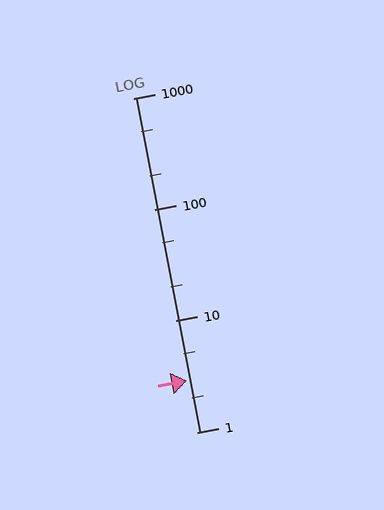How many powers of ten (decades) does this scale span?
The scale spans 3 decades, from 1 to 1000.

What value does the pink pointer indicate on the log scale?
The pointer indicates approximately 2.9.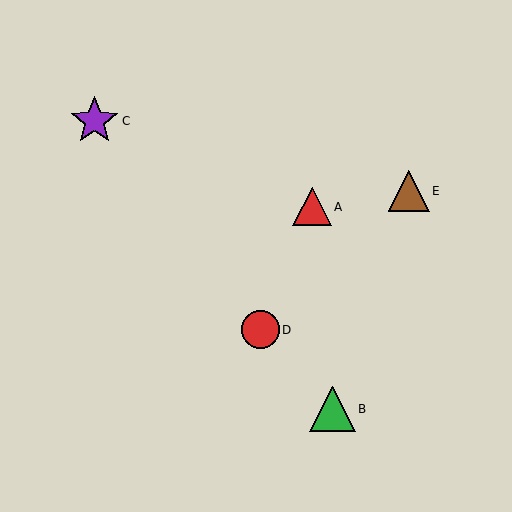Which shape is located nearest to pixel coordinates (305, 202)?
The red triangle (labeled A) at (312, 207) is nearest to that location.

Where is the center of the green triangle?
The center of the green triangle is at (333, 409).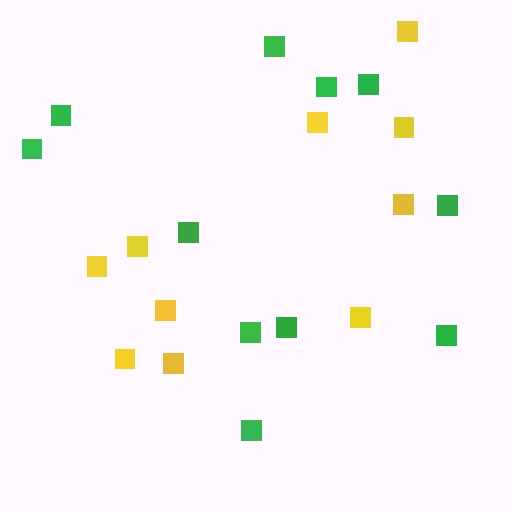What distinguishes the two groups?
There are 2 groups: one group of green squares (11) and one group of yellow squares (10).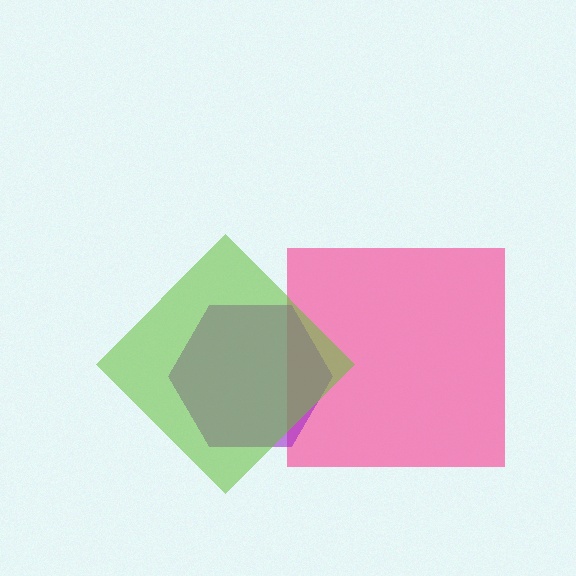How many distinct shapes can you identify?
There are 3 distinct shapes: a pink square, a purple hexagon, a lime diamond.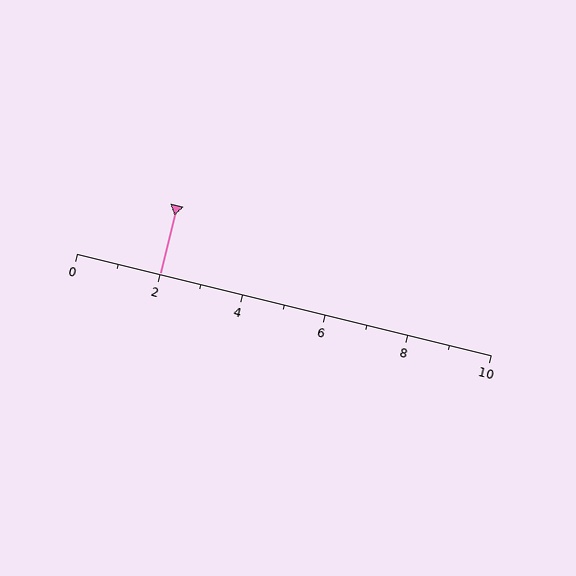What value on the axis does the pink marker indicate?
The marker indicates approximately 2.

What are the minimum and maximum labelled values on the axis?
The axis runs from 0 to 10.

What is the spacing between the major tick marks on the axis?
The major ticks are spaced 2 apart.